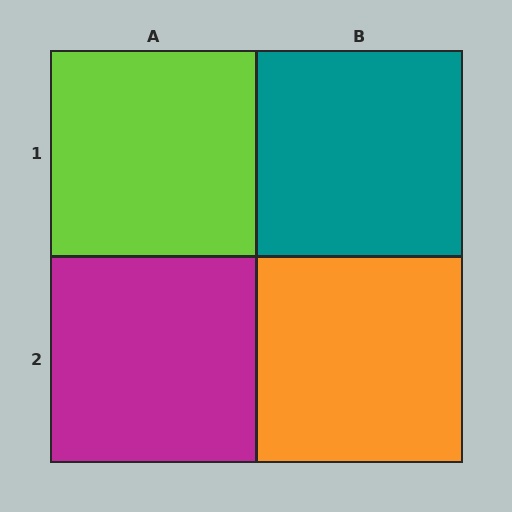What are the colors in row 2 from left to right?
Magenta, orange.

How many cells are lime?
1 cell is lime.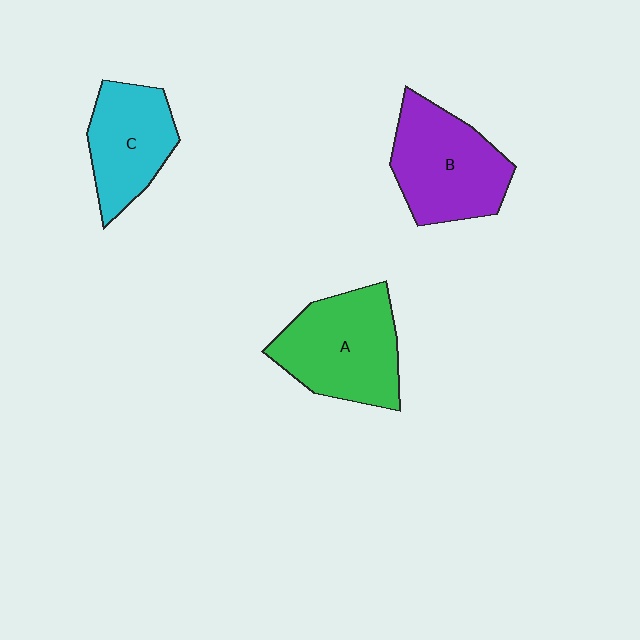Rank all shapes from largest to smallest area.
From largest to smallest: A (green), B (purple), C (cyan).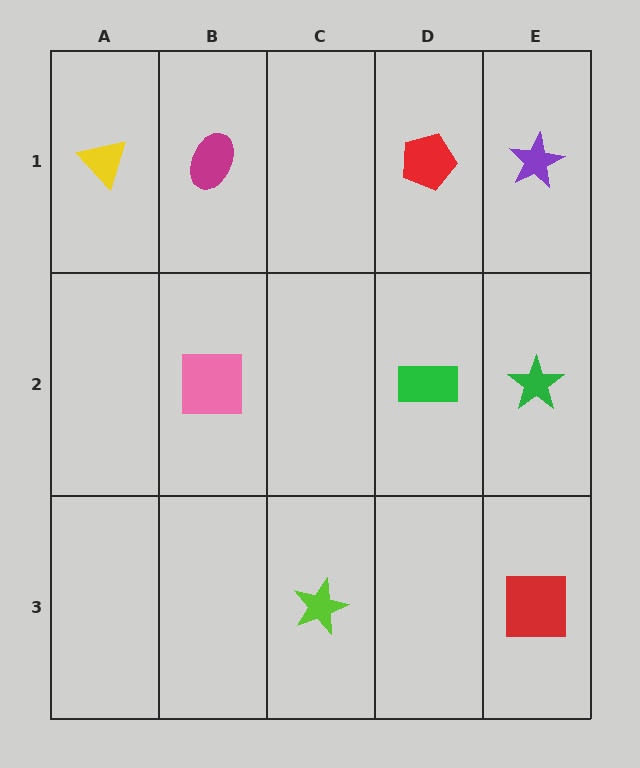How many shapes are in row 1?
4 shapes.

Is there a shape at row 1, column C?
No, that cell is empty.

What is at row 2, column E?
A green star.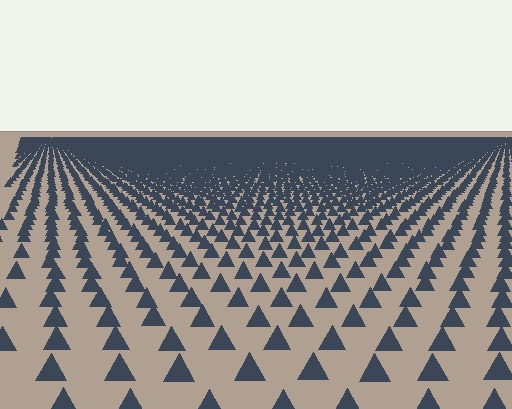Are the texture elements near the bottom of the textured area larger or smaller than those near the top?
Larger. Near the bottom, elements are closer to the viewer and appear at a bigger on-screen size.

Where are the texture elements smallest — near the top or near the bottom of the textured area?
Near the top.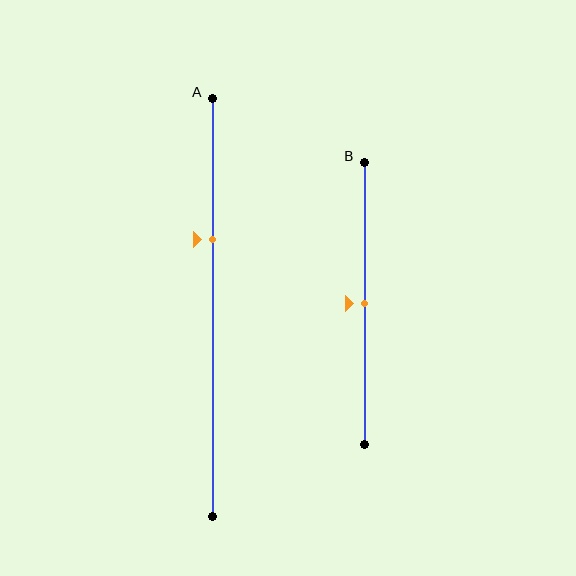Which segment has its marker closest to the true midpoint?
Segment B has its marker closest to the true midpoint.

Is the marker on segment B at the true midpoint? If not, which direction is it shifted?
Yes, the marker on segment B is at the true midpoint.